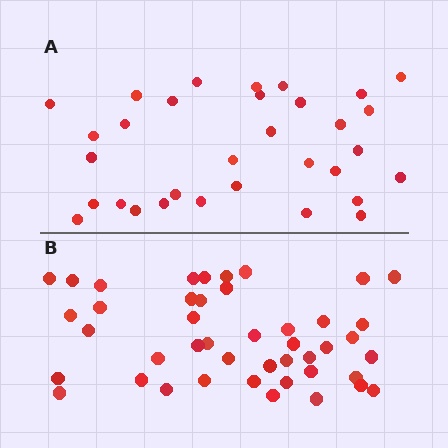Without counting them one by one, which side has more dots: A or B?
Region B (the bottom region) has more dots.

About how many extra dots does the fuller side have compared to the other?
Region B has roughly 12 or so more dots than region A.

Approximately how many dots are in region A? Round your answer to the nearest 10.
About 30 dots. (The exact count is 32, which rounds to 30.)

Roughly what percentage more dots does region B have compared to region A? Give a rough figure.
About 40% more.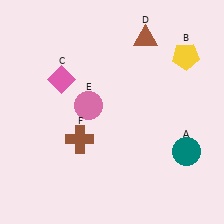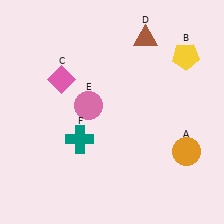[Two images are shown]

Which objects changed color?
A changed from teal to orange. F changed from brown to teal.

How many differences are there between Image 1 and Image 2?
There are 2 differences between the two images.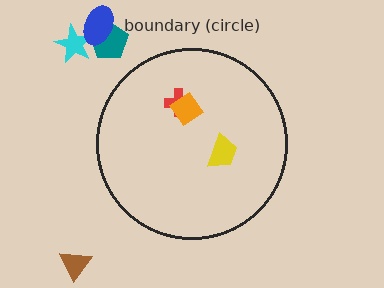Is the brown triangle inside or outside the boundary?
Outside.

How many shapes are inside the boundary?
3 inside, 4 outside.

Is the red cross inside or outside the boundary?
Inside.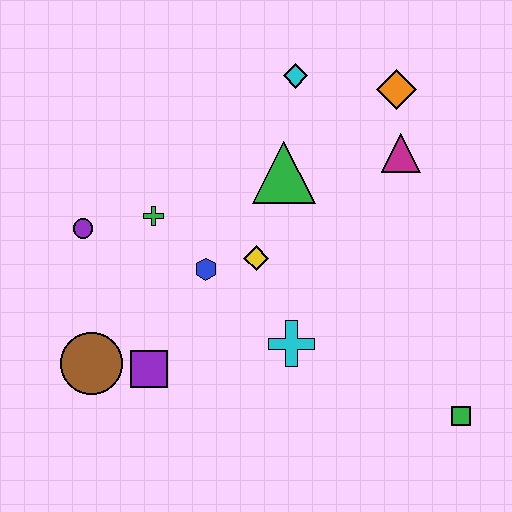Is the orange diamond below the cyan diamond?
Yes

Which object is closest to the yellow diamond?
The blue hexagon is closest to the yellow diamond.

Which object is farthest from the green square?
The purple circle is farthest from the green square.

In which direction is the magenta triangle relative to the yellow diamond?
The magenta triangle is to the right of the yellow diamond.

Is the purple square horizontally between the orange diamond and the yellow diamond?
No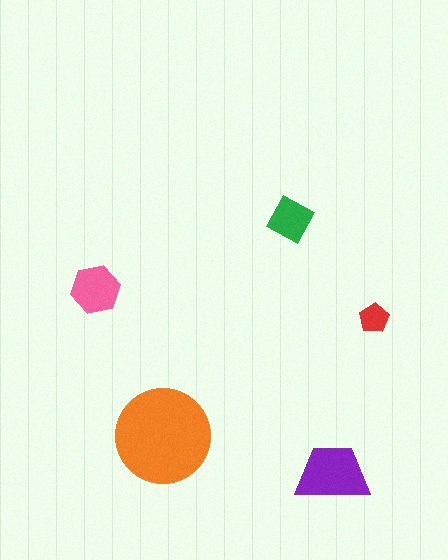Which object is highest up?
The green diamond is topmost.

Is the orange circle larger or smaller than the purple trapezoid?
Larger.